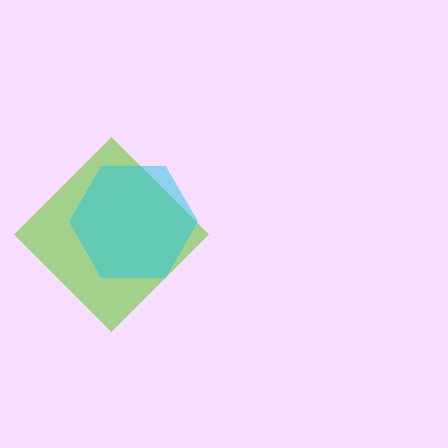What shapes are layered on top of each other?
The layered shapes are: a lime diamond, a cyan hexagon.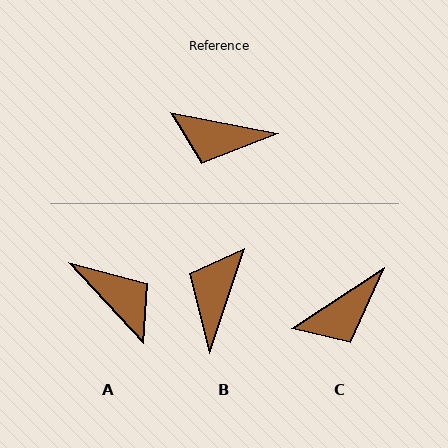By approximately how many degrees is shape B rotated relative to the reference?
Approximately 97 degrees clockwise.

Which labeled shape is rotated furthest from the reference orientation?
A, about 144 degrees away.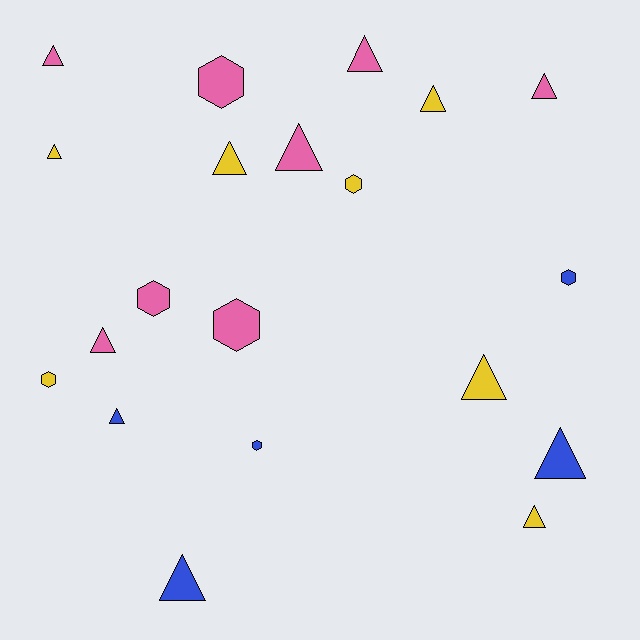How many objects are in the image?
There are 20 objects.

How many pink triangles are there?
There are 5 pink triangles.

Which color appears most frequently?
Pink, with 8 objects.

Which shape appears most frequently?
Triangle, with 13 objects.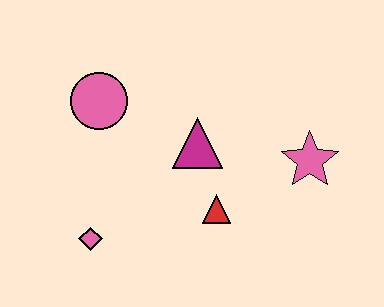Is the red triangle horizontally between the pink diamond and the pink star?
Yes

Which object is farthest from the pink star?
The pink diamond is farthest from the pink star.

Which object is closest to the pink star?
The red triangle is closest to the pink star.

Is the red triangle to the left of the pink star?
Yes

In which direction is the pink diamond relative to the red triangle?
The pink diamond is to the left of the red triangle.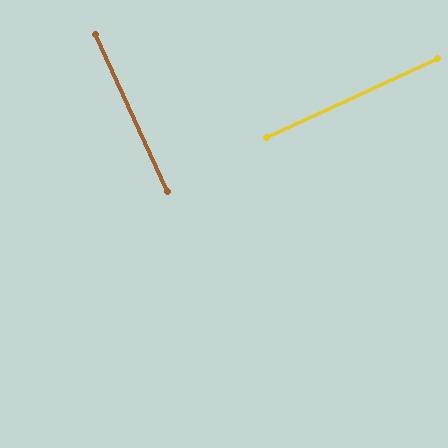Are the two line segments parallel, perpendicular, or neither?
Perpendicular — they meet at approximately 90°.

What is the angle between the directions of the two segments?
Approximately 90 degrees.